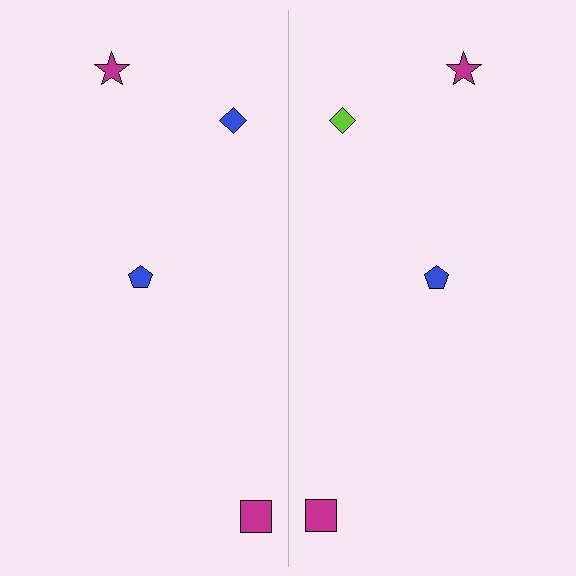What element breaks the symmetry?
The lime diamond on the right side breaks the symmetry — its mirror counterpart is blue.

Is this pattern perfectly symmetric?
No, the pattern is not perfectly symmetric. The lime diamond on the right side breaks the symmetry — its mirror counterpart is blue.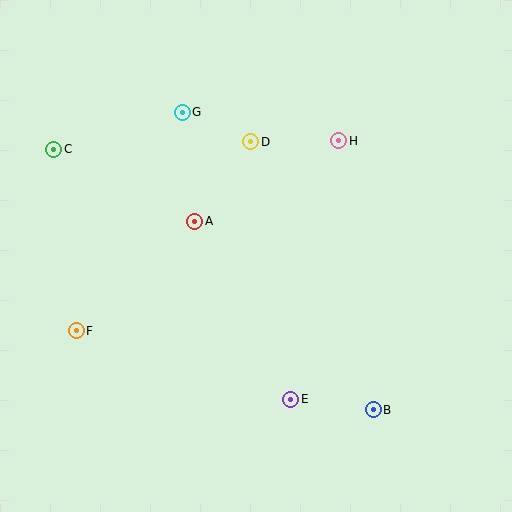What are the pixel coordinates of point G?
Point G is at (182, 112).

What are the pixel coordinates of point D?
Point D is at (251, 142).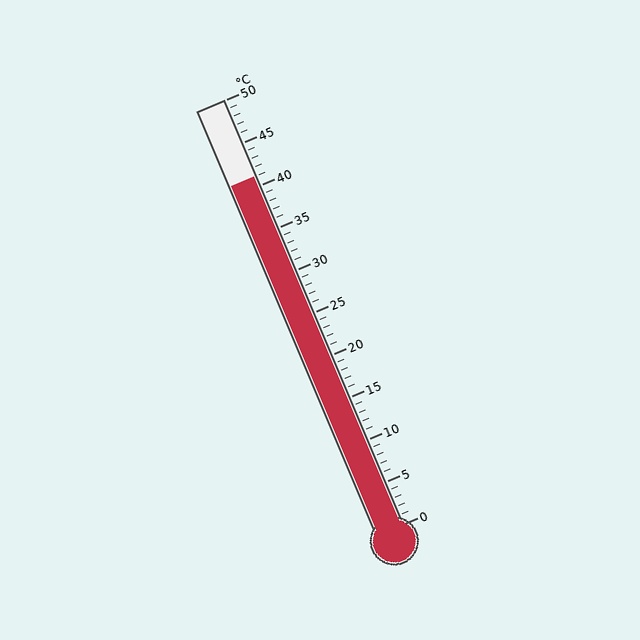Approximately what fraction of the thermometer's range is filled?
The thermometer is filled to approximately 80% of its range.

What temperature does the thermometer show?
The thermometer shows approximately 41°C.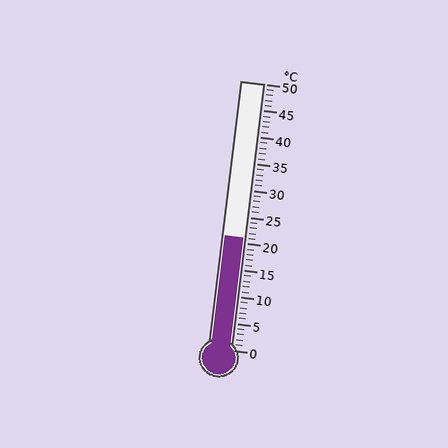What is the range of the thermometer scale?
The thermometer scale ranges from 0°C to 50°C.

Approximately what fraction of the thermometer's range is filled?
The thermometer is filled to approximately 40% of its range.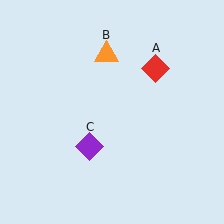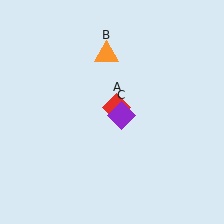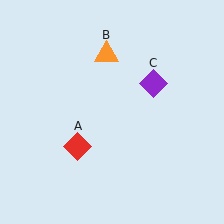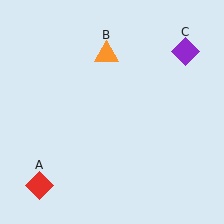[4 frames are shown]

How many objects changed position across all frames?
2 objects changed position: red diamond (object A), purple diamond (object C).